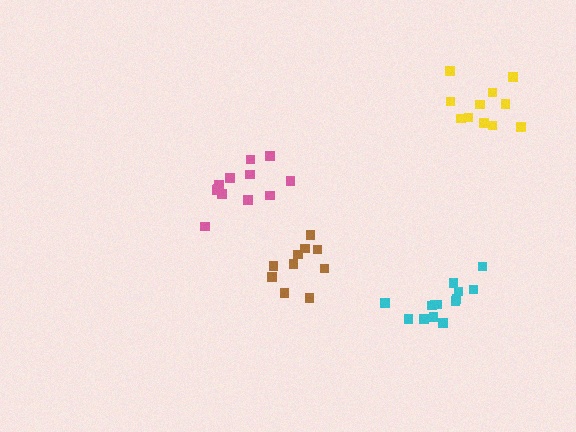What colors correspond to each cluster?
The clusters are colored: brown, pink, cyan, yellow.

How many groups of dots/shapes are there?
There are 4 groups.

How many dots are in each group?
Group 1: 10 dots, Group 2: 12 dots, Group 3: 14 dots, Group 4: 11 dots (47 total).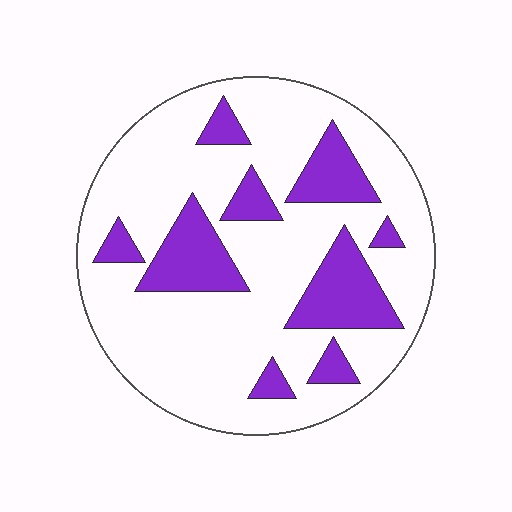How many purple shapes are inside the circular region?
9.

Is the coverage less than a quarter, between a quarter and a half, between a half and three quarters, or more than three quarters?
Less than a quarter.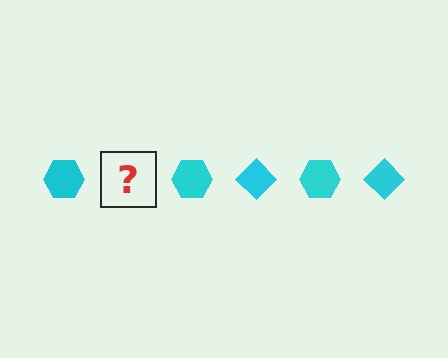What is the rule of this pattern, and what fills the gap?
The rule is that the pattern cycles through hexagon, diamond shapes in cyan. The gap should be filled with a cyan diamond.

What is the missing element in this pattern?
The missing element is a cyan diamond.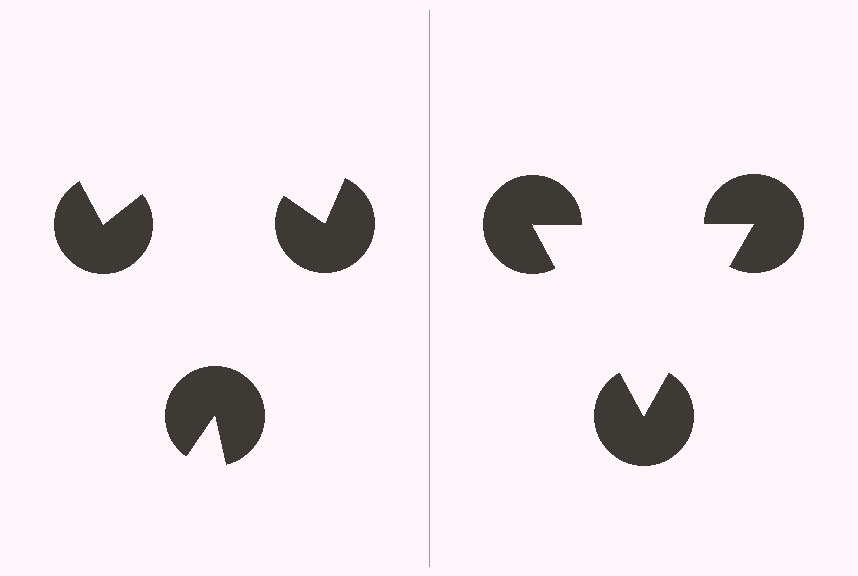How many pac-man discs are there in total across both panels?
6 — 3 on each side.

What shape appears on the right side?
An illusory triangle.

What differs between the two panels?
The pac-man discs are positioned identically on both sides; only the wedge orientations differ. On the right they align to a triangle; on the left they are misaligned.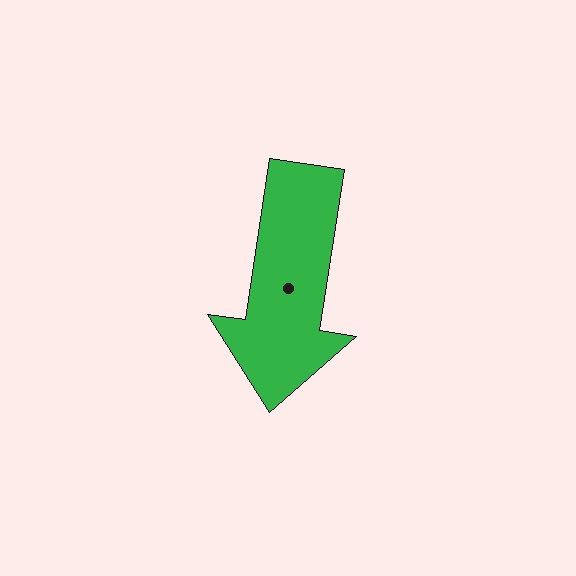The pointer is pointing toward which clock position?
Roughly 6 o'clock.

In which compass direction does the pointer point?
South.